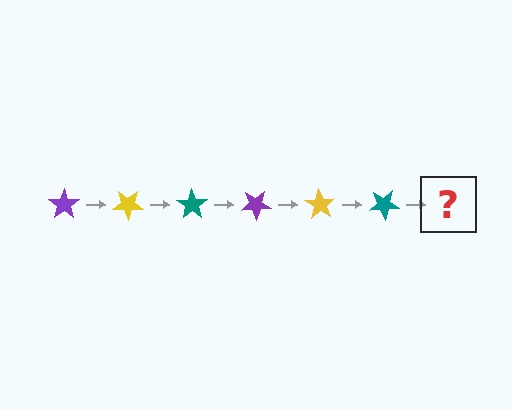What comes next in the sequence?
The next element should be a purple star, rotated 210 degrees from the start.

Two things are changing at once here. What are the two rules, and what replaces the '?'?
The two rules are that it rotates 35 degrees each step and the color cycles through purple, yellow, and teal. The '?' should be a purple star, rotated 210 degrees from the start.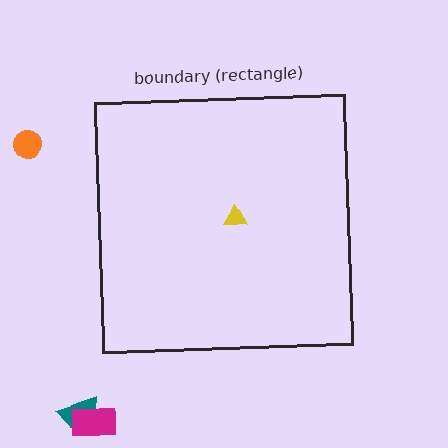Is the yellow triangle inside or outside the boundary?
Inside.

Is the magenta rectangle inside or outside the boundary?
Outside.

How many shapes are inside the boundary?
1 inside, 3 outside.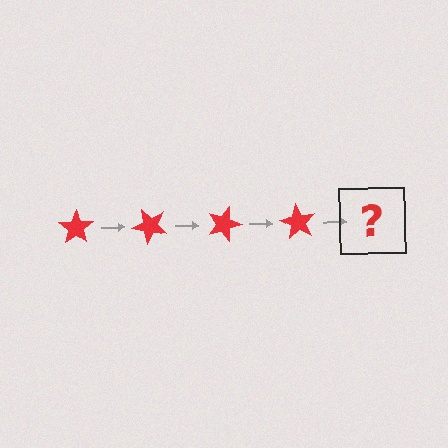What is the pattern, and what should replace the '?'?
The pattern is that the star rotates 45 degrees each step. The '?' should be a red star rotated 180 degrees.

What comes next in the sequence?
The next element should be a red star rotated 180 degrees.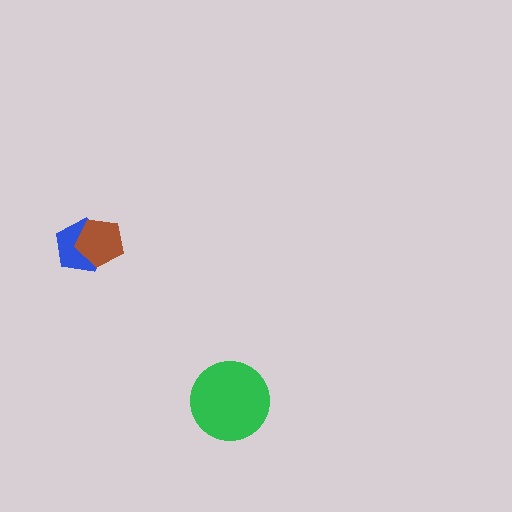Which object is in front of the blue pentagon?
The brown pentagon is in front of the blue pentagon.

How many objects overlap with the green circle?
0 objects overlap with the green circle.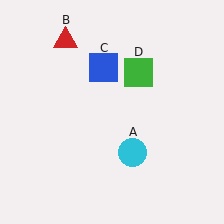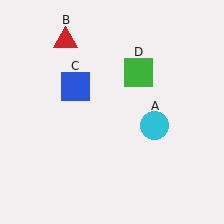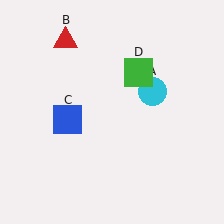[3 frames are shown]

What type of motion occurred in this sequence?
The cyan circle (object A), blue square (object C) rotated counterclockwise around the center of the scene.